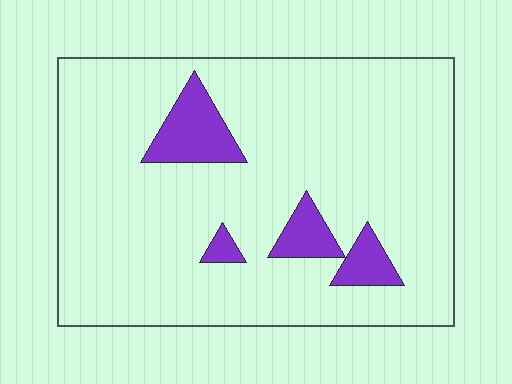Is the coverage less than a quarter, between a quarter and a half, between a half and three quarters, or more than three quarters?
Less than a quarter.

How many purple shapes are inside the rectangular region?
4.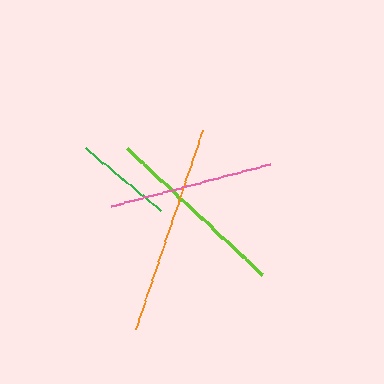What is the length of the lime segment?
The lime segment is approximately 184 pixels long.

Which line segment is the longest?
The orange line is the longest at approximately 210 pixels.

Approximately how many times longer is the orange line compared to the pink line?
The orange line is approximately 1.3 times the length of the pink line.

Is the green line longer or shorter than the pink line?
The pink line is longer than the green line.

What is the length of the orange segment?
The orange segment is approximately 210 pixels long.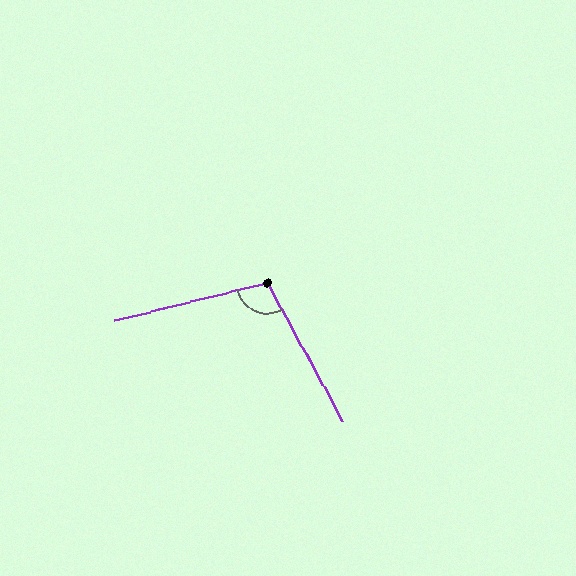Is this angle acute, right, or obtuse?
It is obtuse.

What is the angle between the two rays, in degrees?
Approximately 104 degrees.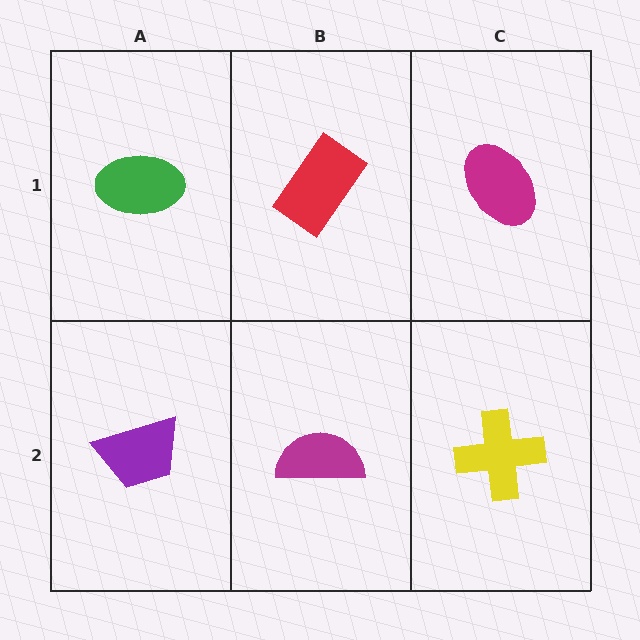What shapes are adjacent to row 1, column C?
A yellow cross (row 2, column C), a red rectangle (row 1, column B).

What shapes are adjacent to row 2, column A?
A green ellipse (row 1, column A), a magenta semicircle (row 2, column B).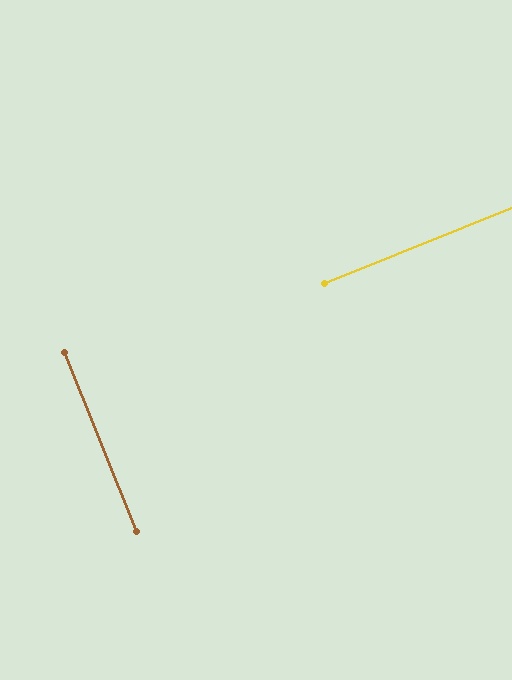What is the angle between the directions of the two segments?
Approximately 90 degrees.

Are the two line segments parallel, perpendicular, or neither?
Perpendicular — they meet at approximately 90°.